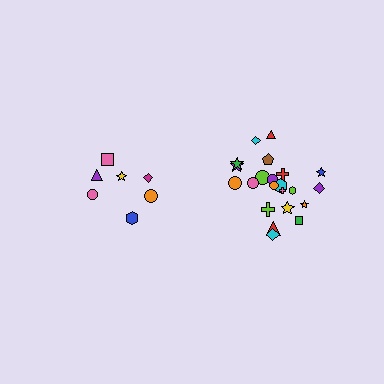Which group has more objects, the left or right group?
The right group.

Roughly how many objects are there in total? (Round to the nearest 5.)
Roughly 30 objects in total.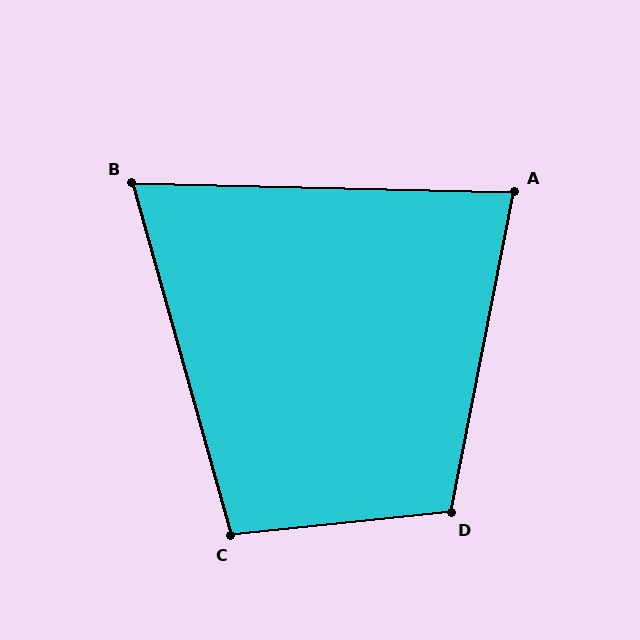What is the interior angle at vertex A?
Approximately 80 degrees (acute).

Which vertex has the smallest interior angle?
B, at approximately 73 degrees.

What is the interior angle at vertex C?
Approximately 100 degrees (obtuse).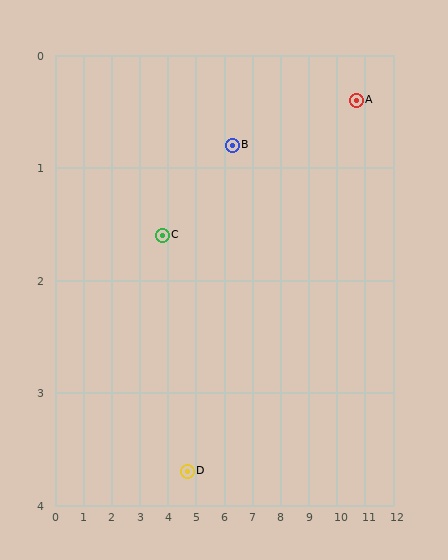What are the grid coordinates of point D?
Point D is at approximately (4.7, 3.7).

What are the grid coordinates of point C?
Point C is at approximately (3.8, 1.6).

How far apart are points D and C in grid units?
Points D and C are about 2.3 grid units apart.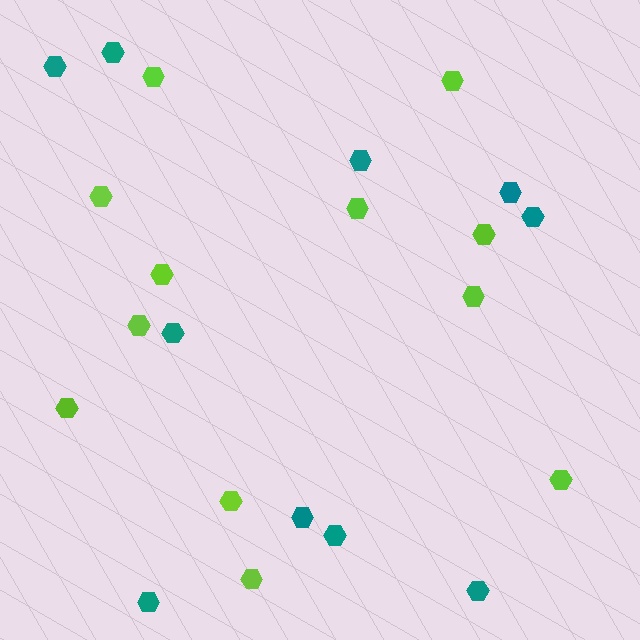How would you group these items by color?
There are 2 groups: one group of teal hexagons (10) and one group of lime hexagons (12).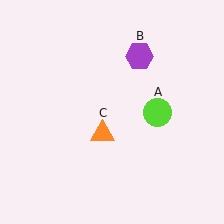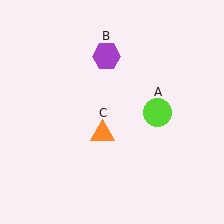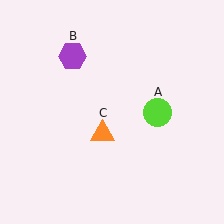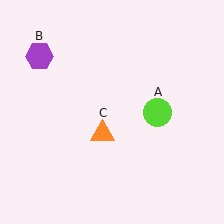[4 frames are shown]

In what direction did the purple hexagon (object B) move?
The purple hexagon (object B) moved left.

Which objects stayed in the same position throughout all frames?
Lime circle (object A) and orange triangle (object C) remained stationary.